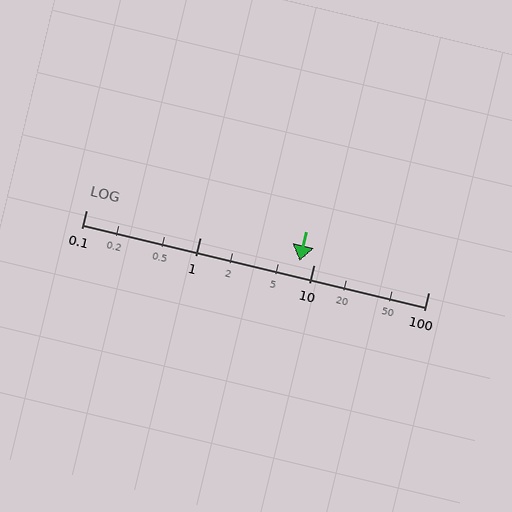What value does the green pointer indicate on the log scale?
The pointer indicates approximately 7.4.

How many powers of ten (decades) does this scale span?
The scale spans 3 decades, from 0.1 to 100.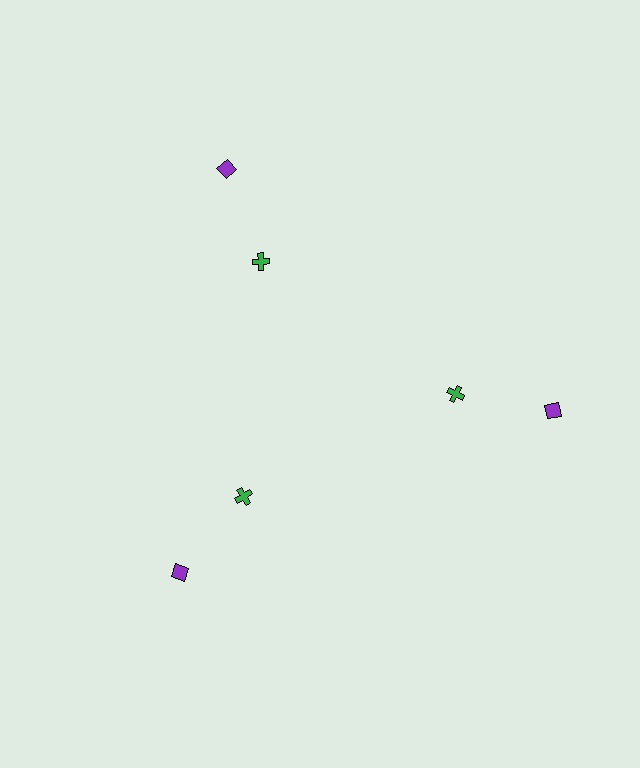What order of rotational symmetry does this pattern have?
This pattern has 3-fold rotational symmetry.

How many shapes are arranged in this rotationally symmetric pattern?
There are 6 shapes, arranged in 3 groups of 2.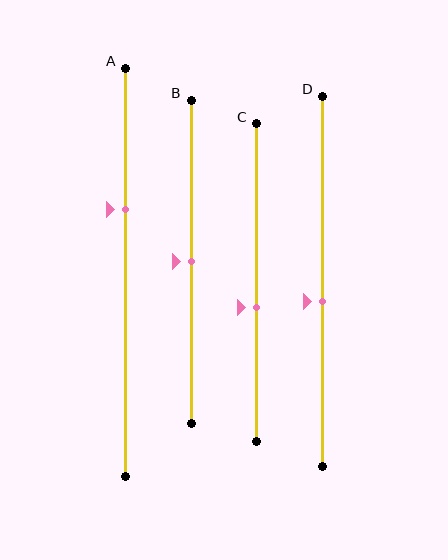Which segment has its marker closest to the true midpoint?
Segment B has its marker closest to the true midpoint.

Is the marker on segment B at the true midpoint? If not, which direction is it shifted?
Yes, the marker on segment B is at the true midpoint.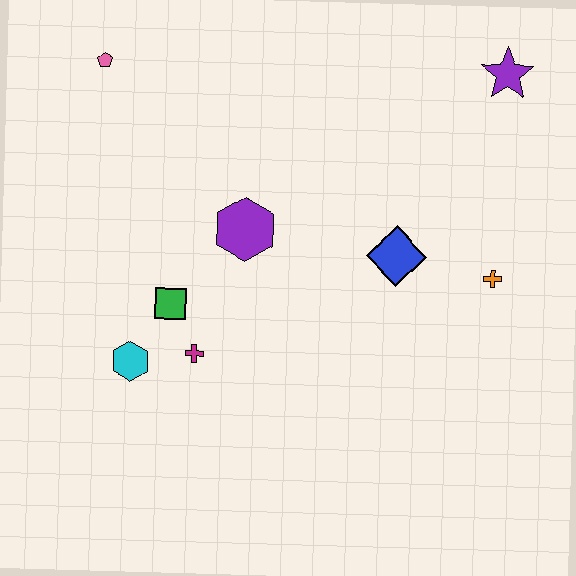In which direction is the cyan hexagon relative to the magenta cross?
The cyan hexagon is to the left of the magenta cross.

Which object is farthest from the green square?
The purple star is farthest from the green square.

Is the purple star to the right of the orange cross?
Yes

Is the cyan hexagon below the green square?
Yes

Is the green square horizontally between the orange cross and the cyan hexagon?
Yes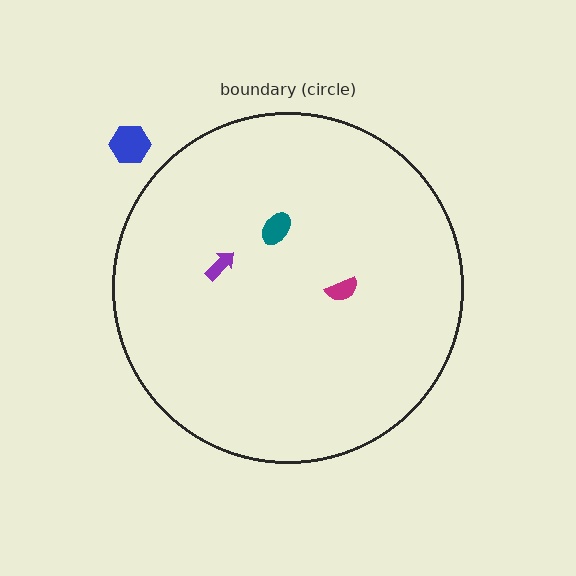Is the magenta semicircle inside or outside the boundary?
Inside.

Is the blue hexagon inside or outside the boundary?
Outside.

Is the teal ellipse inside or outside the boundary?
Inside.